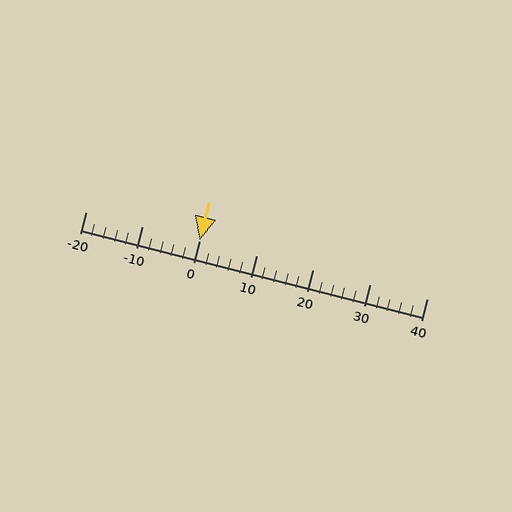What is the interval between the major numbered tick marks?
The major tick marks are spaced 10 units apart.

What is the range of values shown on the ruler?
The ruler shows values from -20 to 40.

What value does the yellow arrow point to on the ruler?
The yellow arrow points to approximately 0.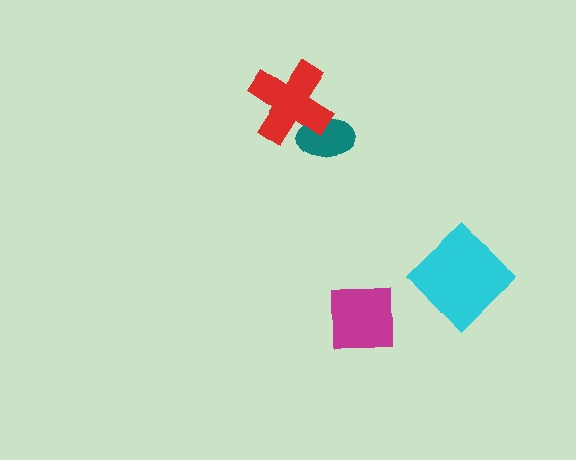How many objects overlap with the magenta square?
0 objects overlap with the magenta square.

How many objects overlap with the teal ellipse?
1 object overlaps with the teal ellipse.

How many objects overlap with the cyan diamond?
0 objects overlap with the cyan diamond.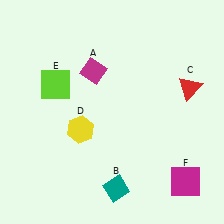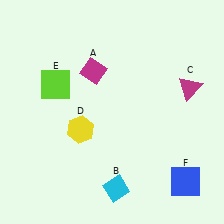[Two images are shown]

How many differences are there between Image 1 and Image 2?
There are 3 differences between the two images.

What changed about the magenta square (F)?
In Image 1, F is magenta. In Image 2, it changed to blue.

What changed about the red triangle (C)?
In Image 1, C is red. In Image 2, it changed to magenta.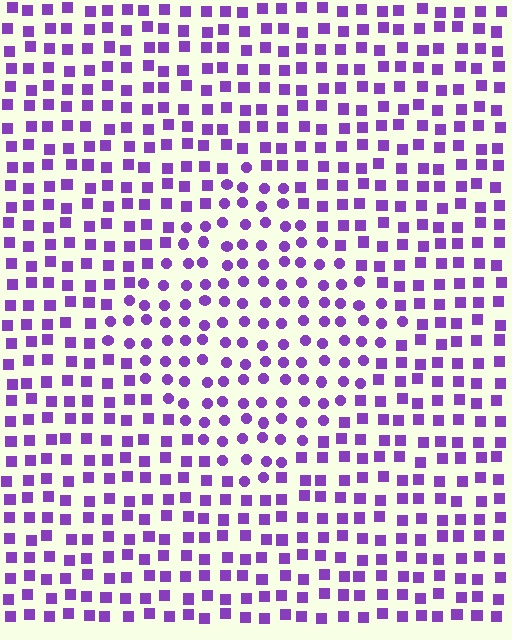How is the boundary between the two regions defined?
The boundary is defined by a change in element shape: circles inside vs. squares outside. All elements share the same color and spacing.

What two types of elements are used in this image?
The image uses circles inside the diamond region and squares outside it.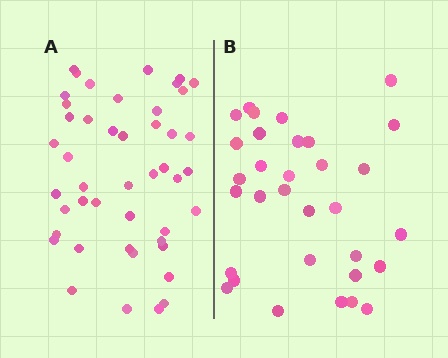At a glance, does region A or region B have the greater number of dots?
Region A (the left region) has more dots.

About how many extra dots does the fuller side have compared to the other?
Region A has approximately 15 more dots than region B.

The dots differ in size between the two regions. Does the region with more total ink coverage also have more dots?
No. Region B has more total ink coverage because its dots are larger, but region A actually contains more individual dots. Total area can be misleading — the number of items is what matters here.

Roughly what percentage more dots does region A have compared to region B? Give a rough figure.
About 45% more.